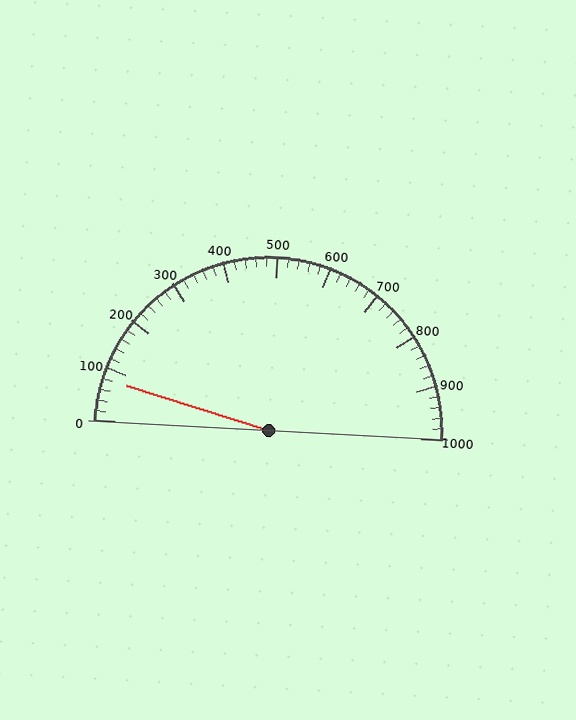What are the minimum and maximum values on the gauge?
The gauge ranges from 0 to 1000.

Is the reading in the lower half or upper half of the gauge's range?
The reading is in the lower half of the range (0 to 1000).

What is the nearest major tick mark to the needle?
The nearest major tick mark is 100.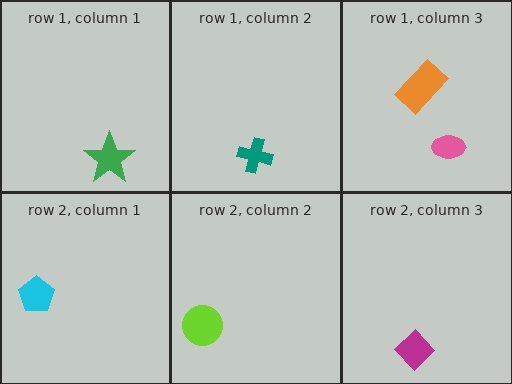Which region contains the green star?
The row 1, column 1 region.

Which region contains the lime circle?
The row 2, column 2 region.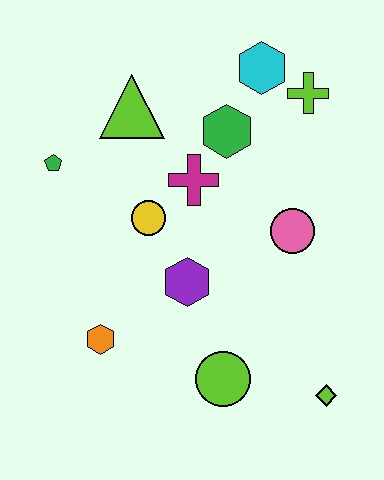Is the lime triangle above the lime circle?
Yes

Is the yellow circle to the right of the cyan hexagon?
No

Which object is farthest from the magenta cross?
The lime diamond is farthest from the magenta cross.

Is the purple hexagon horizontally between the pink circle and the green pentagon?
Yes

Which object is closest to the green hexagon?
The magenta cross is closest to the green hexagon.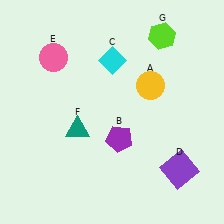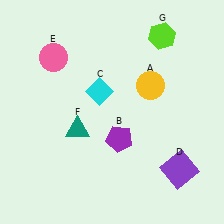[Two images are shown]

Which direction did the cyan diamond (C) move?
The cyan diamond (C) moved down.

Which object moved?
The cyan diamond (C) moved down.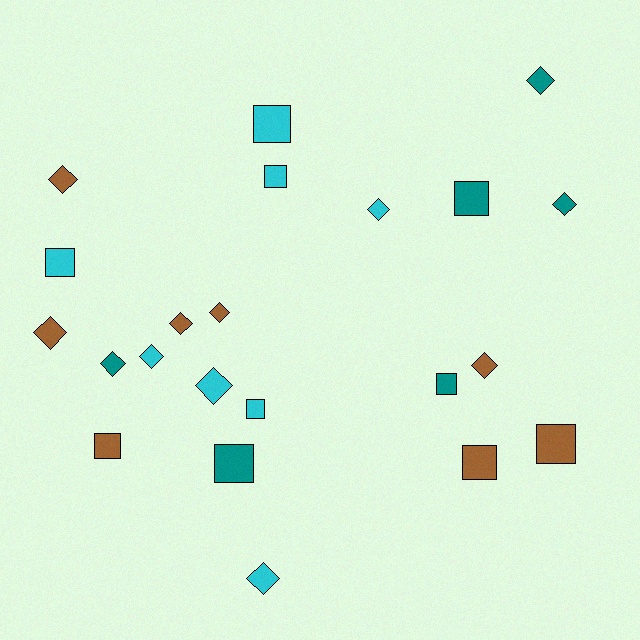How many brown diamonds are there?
There are 5 brown diamonds.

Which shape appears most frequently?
Diamond, with 12 objects.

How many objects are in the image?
There are 22 objects.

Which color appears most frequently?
Cyan, with 8 objects.